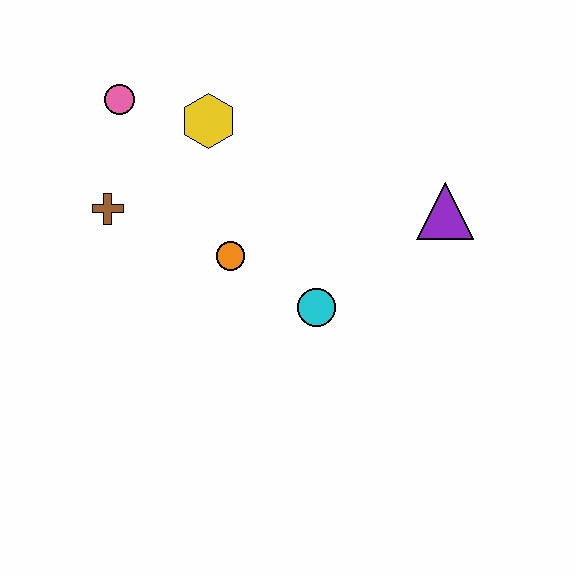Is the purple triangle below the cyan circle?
No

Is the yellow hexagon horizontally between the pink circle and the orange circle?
Yes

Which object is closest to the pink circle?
The yellow hexagon is closest to the pink circle.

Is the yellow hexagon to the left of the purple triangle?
Yes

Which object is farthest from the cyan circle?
The pink circle is farthest from the cyan circle.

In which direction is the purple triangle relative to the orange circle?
The purple triangle is to the right of the orange circle.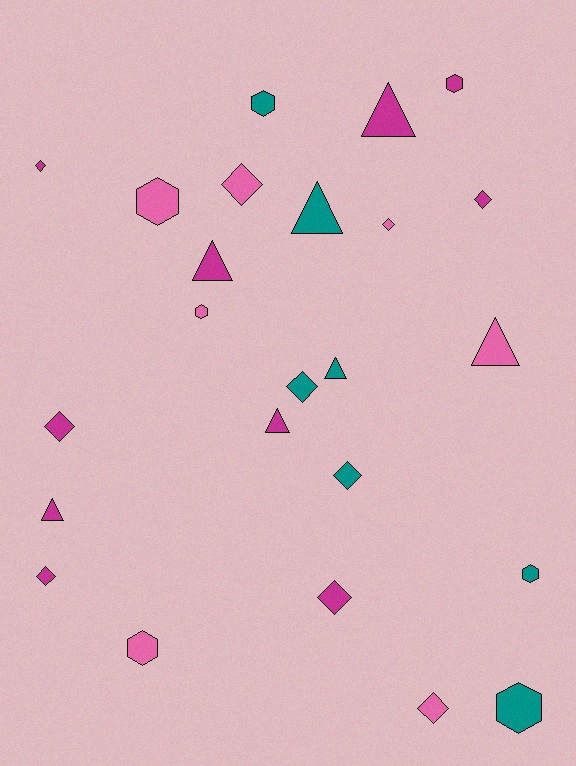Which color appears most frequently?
Magenta, with 10 objects.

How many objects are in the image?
There are 24 objects.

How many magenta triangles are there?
There are 4 magenta triangles.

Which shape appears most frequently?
Diamond, with 10 objects.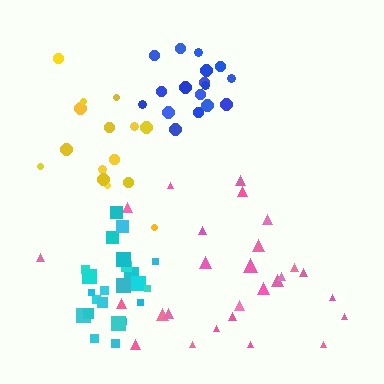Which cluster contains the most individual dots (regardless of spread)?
Pink (27).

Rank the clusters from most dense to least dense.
cyan, blue, pink, yellow.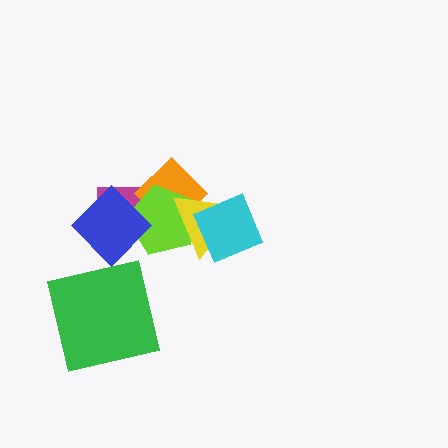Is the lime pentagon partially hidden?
Yes, it is partially covered by another shape.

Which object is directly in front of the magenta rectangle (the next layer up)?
The orange diamond is directly in front of the magenta rectangle.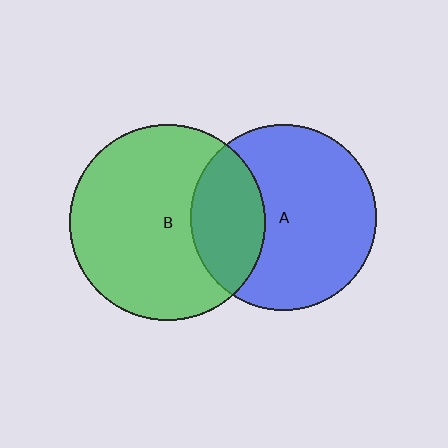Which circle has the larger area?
Circle B (green).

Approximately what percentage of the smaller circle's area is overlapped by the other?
Approximately 30%.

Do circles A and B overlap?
Yes.